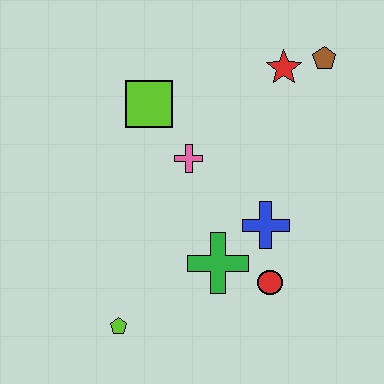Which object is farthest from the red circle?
The brown pentagon is farthest from the red circle.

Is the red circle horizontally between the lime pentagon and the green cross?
No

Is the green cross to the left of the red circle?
Yes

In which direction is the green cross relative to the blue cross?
The green cross is to the left of the blue cross.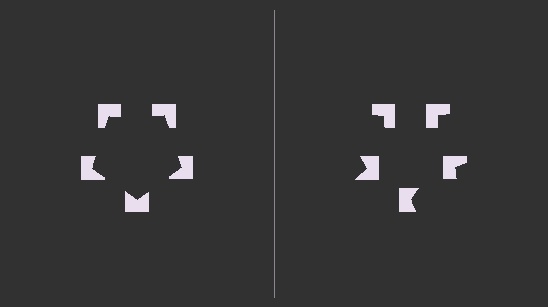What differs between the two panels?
The notched squares are positioned identically on both sides; only the wedge orientations differ. On the left they align to a pentagon; on the right they are misaligned.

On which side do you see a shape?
An illusory pentagon appears on the left side. On the right side the wedge cuts are rotated, so no coherent shape forms.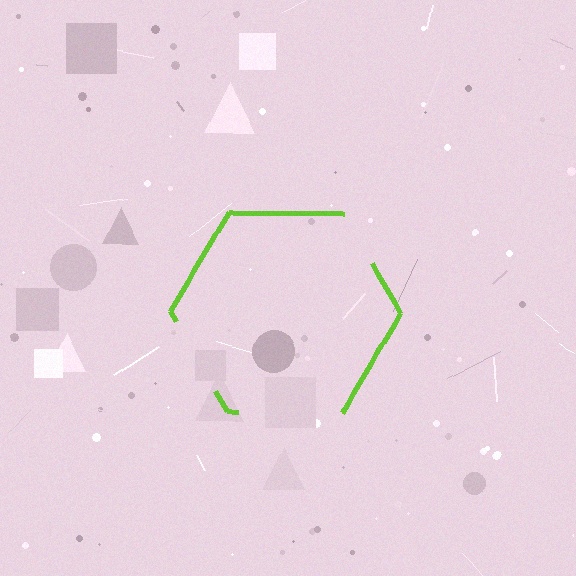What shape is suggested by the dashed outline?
The dashed outline suggests a hexagon.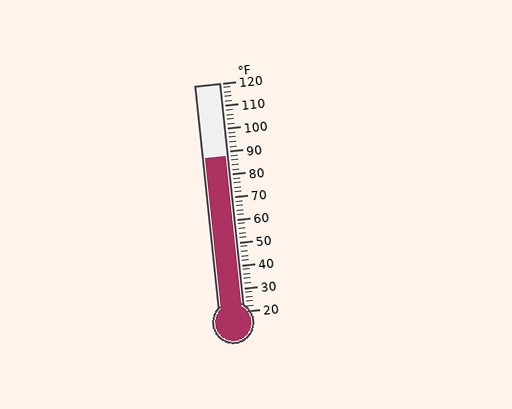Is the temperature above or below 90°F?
The temperature is below 90°F.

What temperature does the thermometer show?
The thermometer shows approximately 88°F.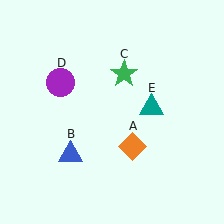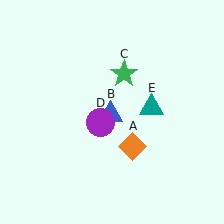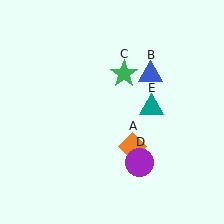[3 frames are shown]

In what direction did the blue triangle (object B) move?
The blue triangle (object B) moved up and to the right.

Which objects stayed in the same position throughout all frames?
Orange diamond (object A) and green star (object C) and teal triangle (object E) remained stationary.